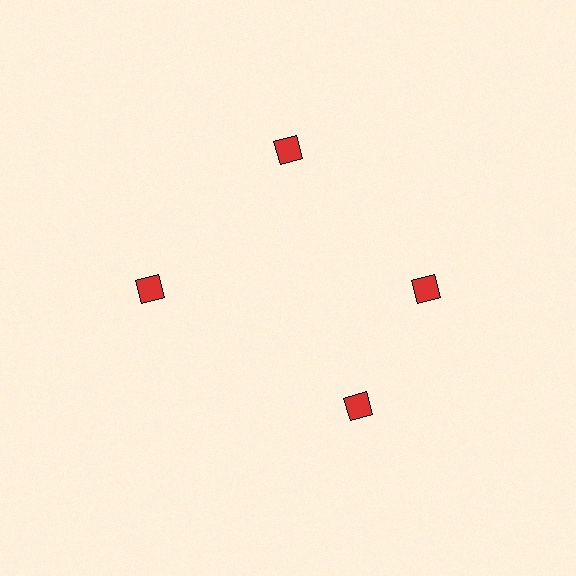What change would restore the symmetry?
The symmetry would be restored by rotating it back into even spacing with its neighbors so that all 4 diamonds sit at equal angles and equal distance from the center.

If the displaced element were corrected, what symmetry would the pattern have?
It would have 4-fold rotational symmetry — the pattern would map onto itself every 90 degrees.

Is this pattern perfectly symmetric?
No. The 4 red diamonds are arranged in a ring, but one element near the 6 o'clock position is rotated out of alignment along the ring, breaking the 4-fold rotational symmetry.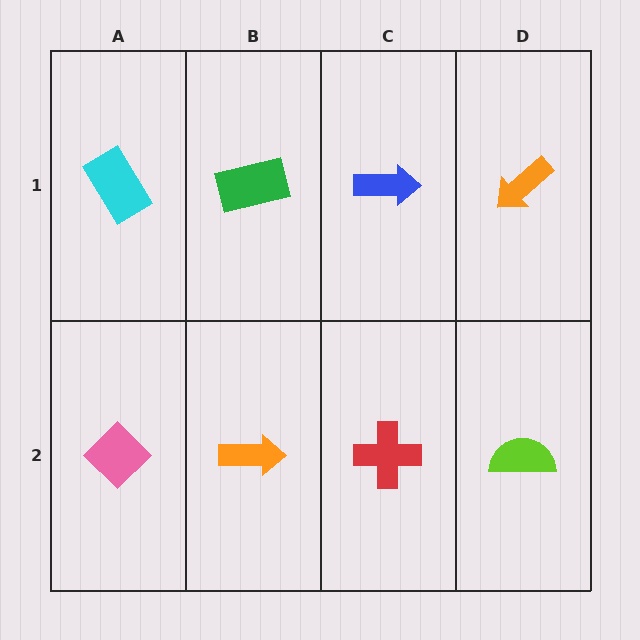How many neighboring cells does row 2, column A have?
2.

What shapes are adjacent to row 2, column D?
An orange arrow (row 1, column D), a red cross (row 2, column C).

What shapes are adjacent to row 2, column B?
A green rectangle (row 1, column B), a pink diamond (row 2, column A), a red cross (row 2, column C).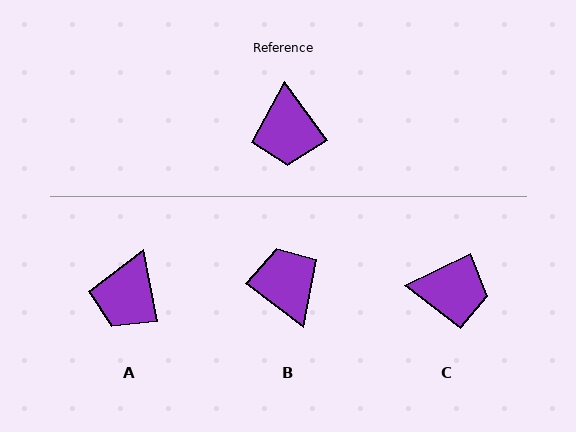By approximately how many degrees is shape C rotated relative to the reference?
Approximately 80 degrees counter-clockwise.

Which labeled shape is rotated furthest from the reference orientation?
B, about 163 degrees away.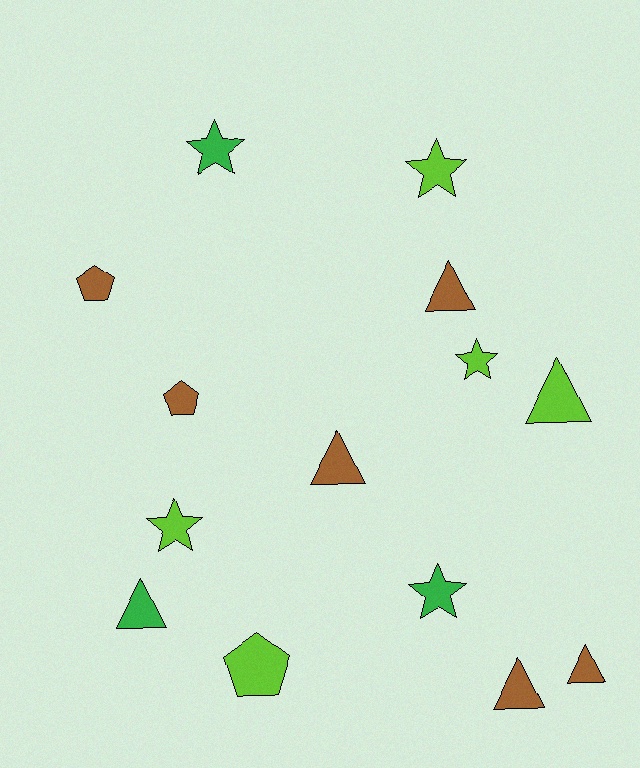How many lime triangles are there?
There is 1 lime triangle.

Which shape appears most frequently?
Triangle, with 6 objects.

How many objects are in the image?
There are 14 objects.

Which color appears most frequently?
Brown, with 6 objects.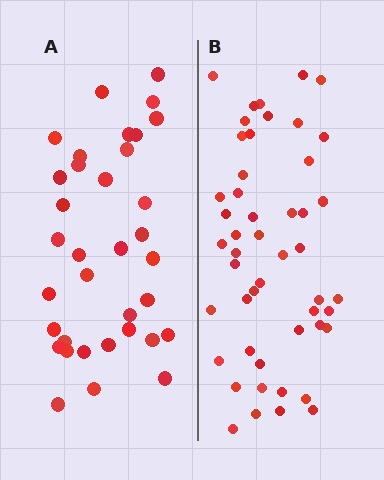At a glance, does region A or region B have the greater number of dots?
Region B (the right region) has more dots.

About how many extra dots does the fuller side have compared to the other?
Region B has approximately 15 more dots than region A.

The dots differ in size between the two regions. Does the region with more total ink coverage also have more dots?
No. Region A has more total ink coverage because its dots are larger, but region B actually contains more individual dots. Total area can be misleading — the number of items is what matters here.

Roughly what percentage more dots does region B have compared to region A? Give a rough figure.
About 40% more.